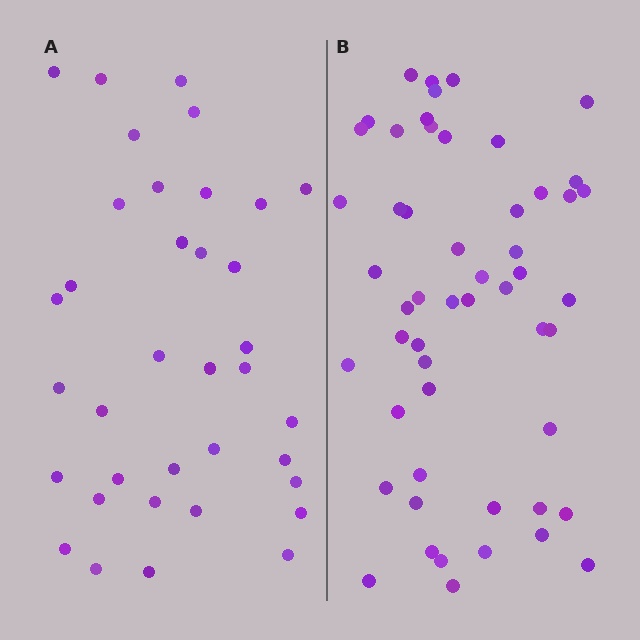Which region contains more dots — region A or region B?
Region B (the right region) has more dots.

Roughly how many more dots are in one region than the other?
Region B has approximately 15 more dots than region A.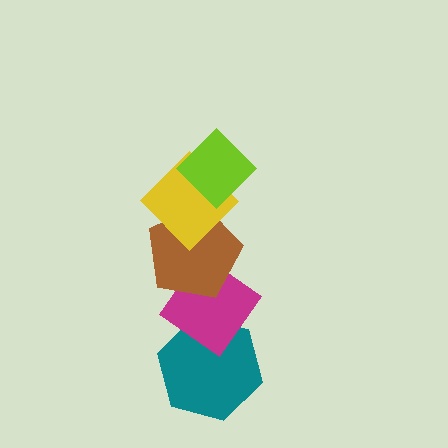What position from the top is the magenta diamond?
The magenta diamond is 4th from the top.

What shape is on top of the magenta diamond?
The brown pentagon is on top of the magenta diamond.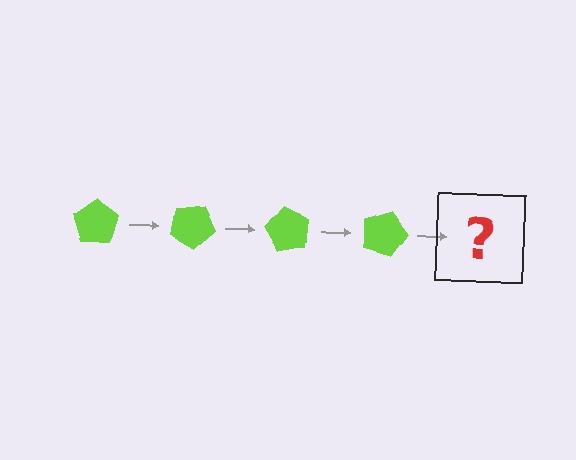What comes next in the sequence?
The next element should be a lime pentagon rotated 120 degrees.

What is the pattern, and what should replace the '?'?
The pattern is that the pentagon rotates 30 degrees each step. The '?' should be a lime pentagon rotated 120 degrees.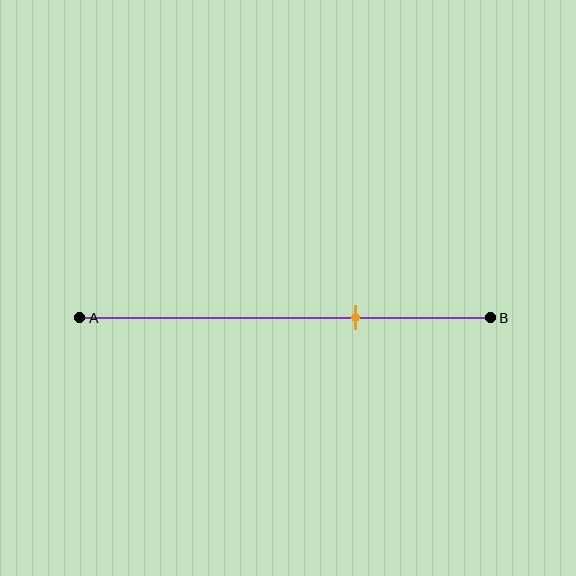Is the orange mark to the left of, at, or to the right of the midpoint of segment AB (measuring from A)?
The orange mark is to the right of the midpoint of segment AB.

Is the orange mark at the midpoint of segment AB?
No, the mark is at about 65% from A, not at the 50% midpoint.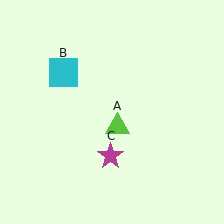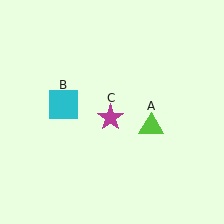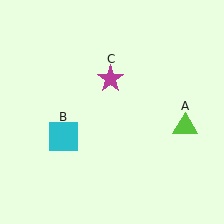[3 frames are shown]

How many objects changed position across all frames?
3 objects changed position: lime triangle (object A), cyan square (object B), magenta star (object C).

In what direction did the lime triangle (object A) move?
The lime triangle (object A) moved right.